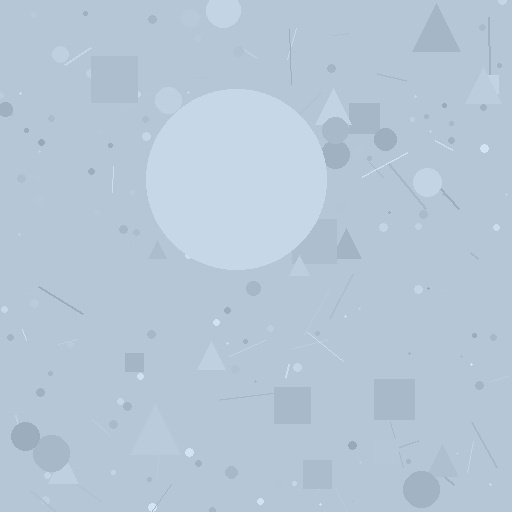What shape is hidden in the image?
A circle is hidden in the image.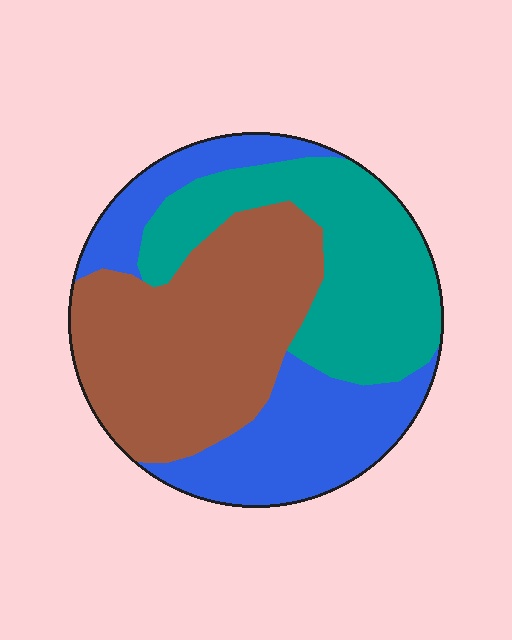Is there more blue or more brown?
Brown.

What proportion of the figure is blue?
Blue takes up about one third (1/3) of the figure.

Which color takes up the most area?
Brown, at roughly 40%.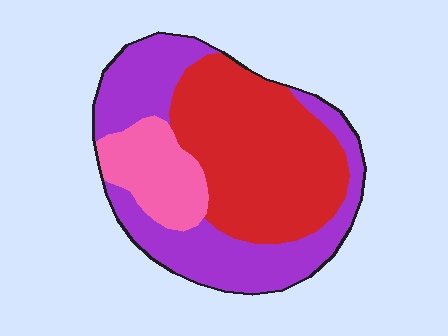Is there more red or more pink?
Red.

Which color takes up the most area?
Red, at roughly 45%.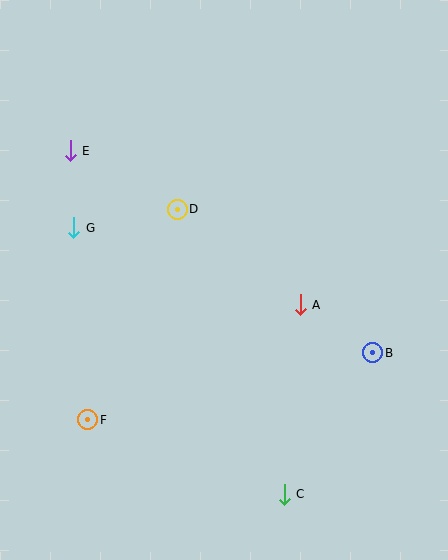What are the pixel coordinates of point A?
Point A is at (300, 305).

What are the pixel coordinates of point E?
Point E is at (70, 151).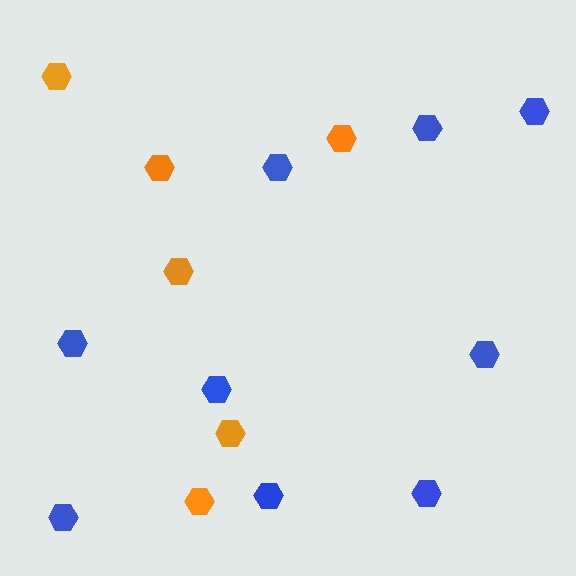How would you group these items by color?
There are 2 groups: one group of blue hexagons (9) and one group of orange hexagons (6).